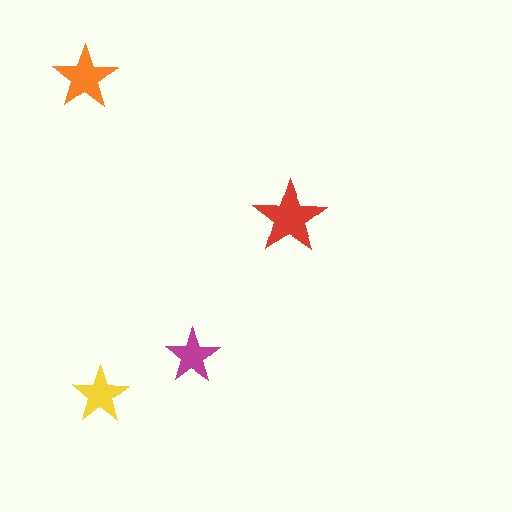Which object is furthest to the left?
The orange star is leftmost.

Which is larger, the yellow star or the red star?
The red one.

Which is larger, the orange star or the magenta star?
The orange one.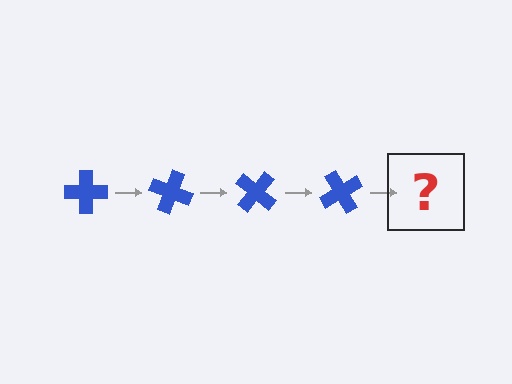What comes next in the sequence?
The next element should be a blue cross rotated 80 degrees.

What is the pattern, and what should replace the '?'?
The pattern is that the cross rotates 20 degrees each step. The '?' should be a blue cross rotated 80 degrees.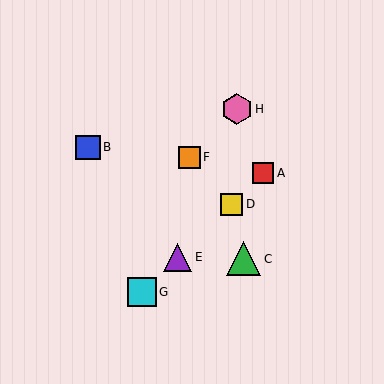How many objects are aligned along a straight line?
4 objects (A, D, E, G) are aligned along a straight line.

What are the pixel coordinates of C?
Object C is at (244, 259).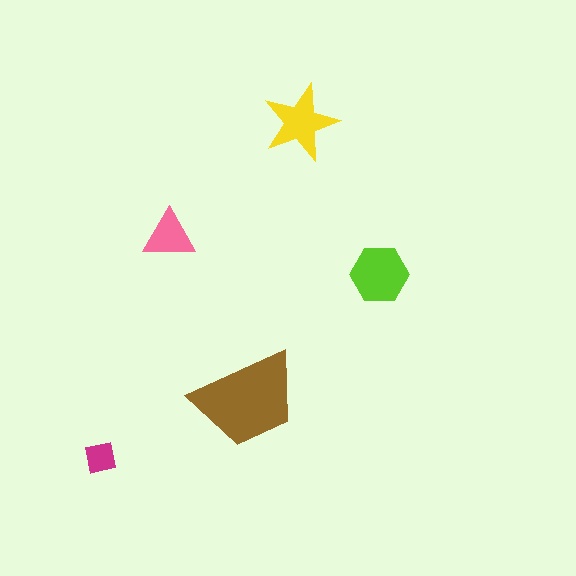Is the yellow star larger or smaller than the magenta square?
Larger.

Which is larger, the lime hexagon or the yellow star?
The lime hexagon.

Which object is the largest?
The brown trapezoid.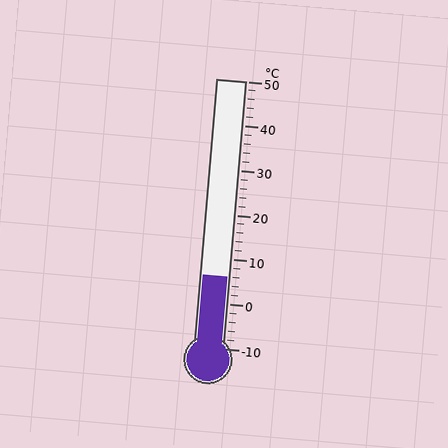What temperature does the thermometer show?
The thermometer shows approximately 6°C.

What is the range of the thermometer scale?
The thermometer scale ranges from -10°C to 50°C.